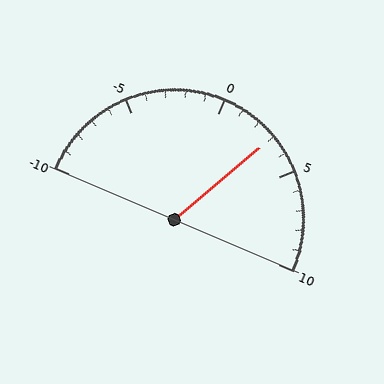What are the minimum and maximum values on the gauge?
The gauge ranges from -10 to 10.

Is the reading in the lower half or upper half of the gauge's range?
The reading is in the upper half of the range (-10 to 10).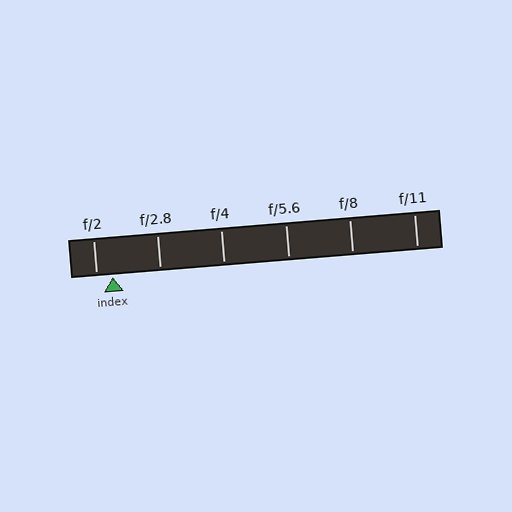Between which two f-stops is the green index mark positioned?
The index mark is between f/2 and f/2.8.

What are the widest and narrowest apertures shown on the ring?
The widest aperture shown is f/2 and the narrowest is f/11.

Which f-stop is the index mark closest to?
The index mark is closest to f/2.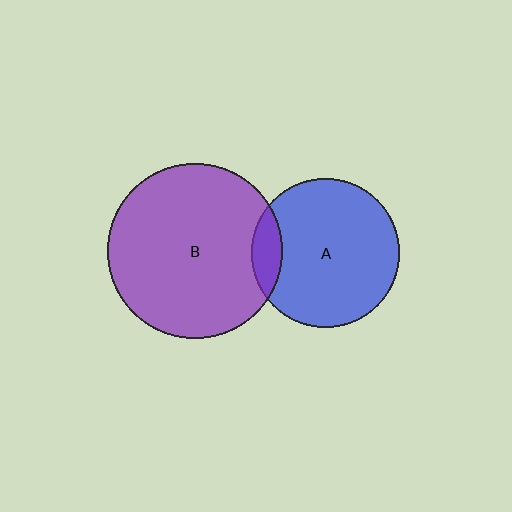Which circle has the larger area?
Circle B (purple).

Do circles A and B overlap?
Yes.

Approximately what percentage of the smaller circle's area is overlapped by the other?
Approximately 10%.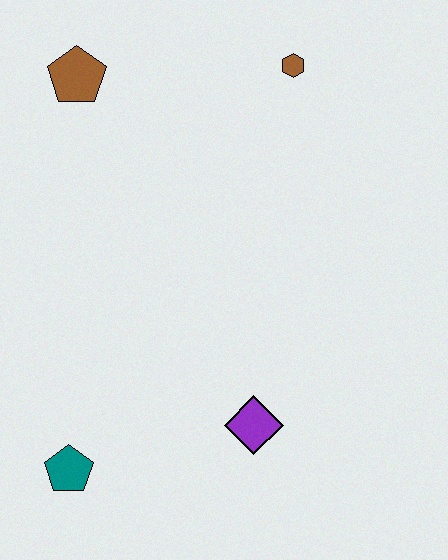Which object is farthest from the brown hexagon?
The teal pentagon is farthest from the brown hexagon.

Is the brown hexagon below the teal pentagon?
No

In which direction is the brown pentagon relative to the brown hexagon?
The brown pentagon is to the left of the brown hexagon.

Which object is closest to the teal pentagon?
The purple diamond is closest to the teal pentagon.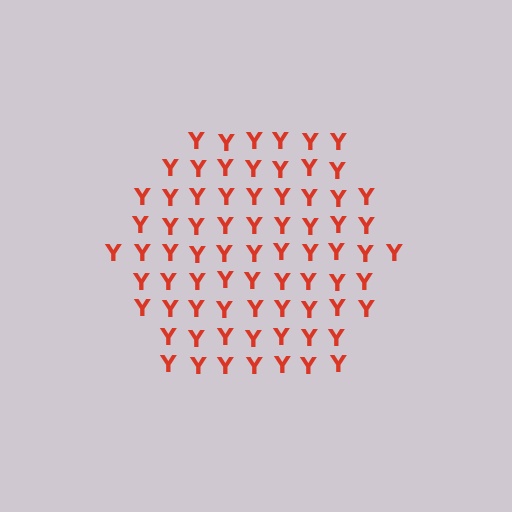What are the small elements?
The small elements are letter Y's.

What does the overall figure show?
The overall figure shows a hexagon.